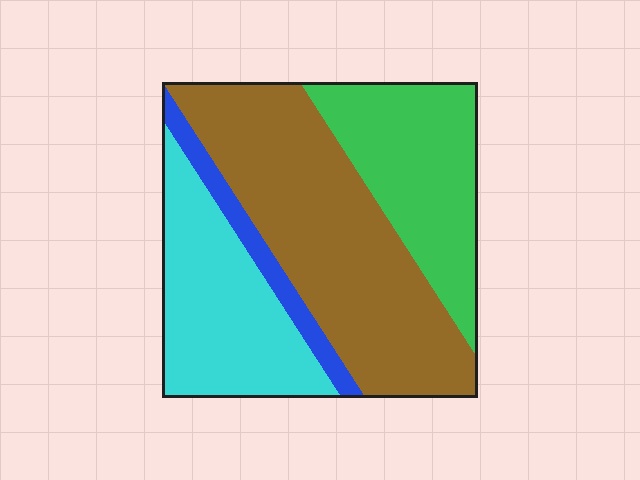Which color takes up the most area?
Brown, at roughly 45%.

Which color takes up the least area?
Blue, at roughly 5%.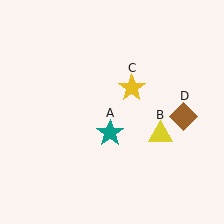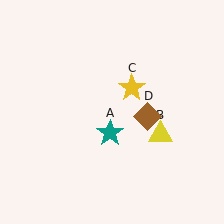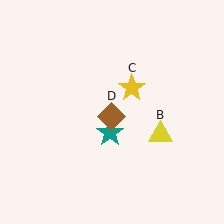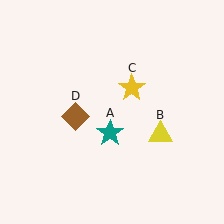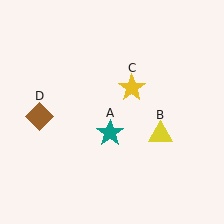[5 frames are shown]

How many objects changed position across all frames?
1 object changed position: brown diamond (object D).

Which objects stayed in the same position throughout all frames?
Teal star (object A) and yellow triangle (object B) and yellow star (object C) remained stationary.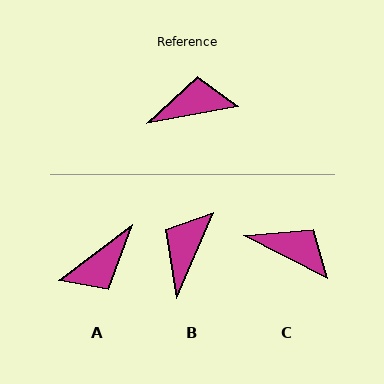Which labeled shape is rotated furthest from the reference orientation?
A, about 153 degrees away.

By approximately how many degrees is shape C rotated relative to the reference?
Approximately 37 degrees clockwise.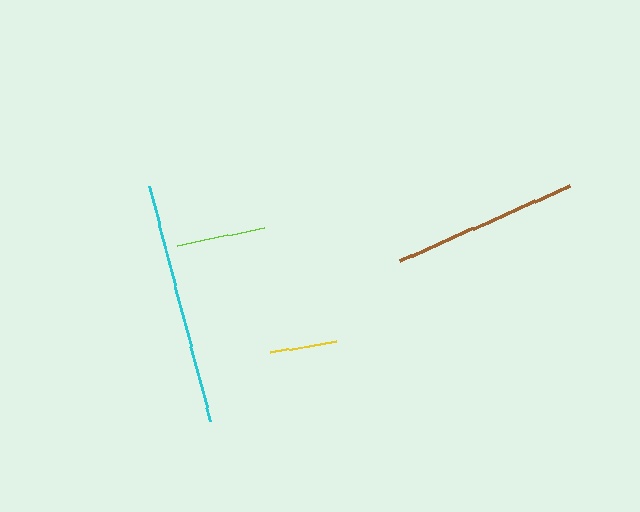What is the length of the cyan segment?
The cyan segment is approximately 243 pixels long.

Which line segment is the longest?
The cyan line is the longest at approximately 243 pixels.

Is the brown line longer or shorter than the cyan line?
The cyan line is longer than the brown line.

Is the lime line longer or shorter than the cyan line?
The cyan line is longer than the lime line.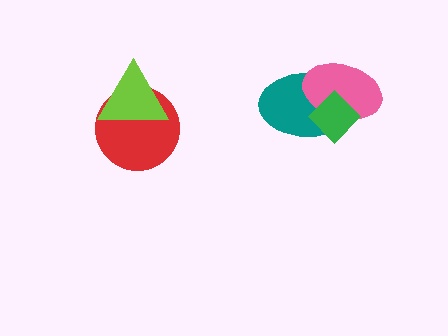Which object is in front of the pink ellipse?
The green diamond is in front of the pink ellipse.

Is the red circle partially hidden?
Yes, it is partially covered by another shape.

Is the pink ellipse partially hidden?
Yes, it is partially covered by another shape.